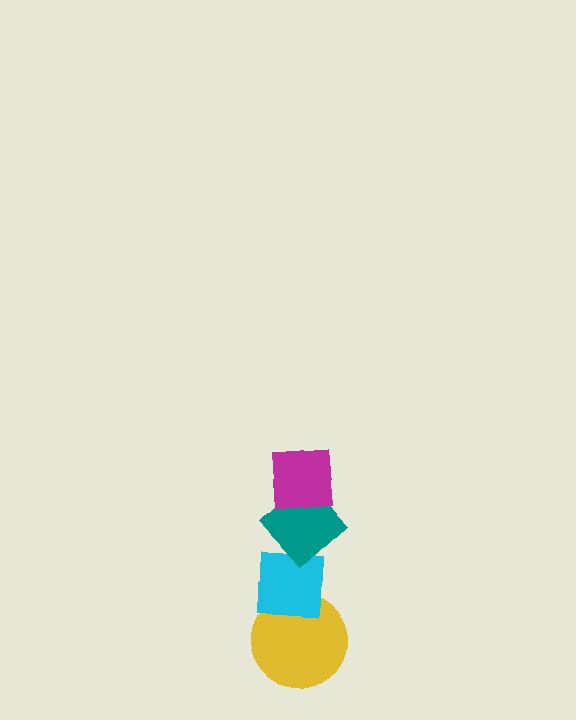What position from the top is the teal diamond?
The teal diamond is 2nd from the top.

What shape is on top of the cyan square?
The teal diamond is on top of the cyan square.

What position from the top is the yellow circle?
The yellow circle is 4th from the top.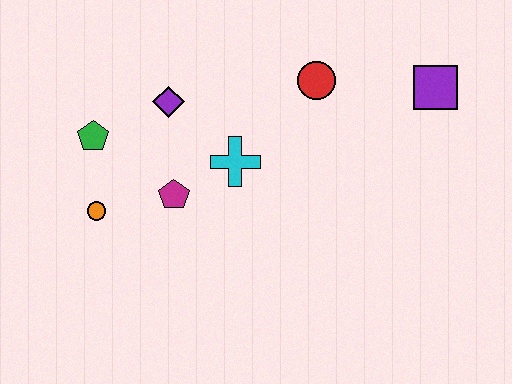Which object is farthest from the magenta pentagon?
The purple square is farthest from the magenta pentagon.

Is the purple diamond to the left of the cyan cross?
Yes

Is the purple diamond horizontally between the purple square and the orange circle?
Yes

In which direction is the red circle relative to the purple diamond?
The red circle is to the right of the purple diamond.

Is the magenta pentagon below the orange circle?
No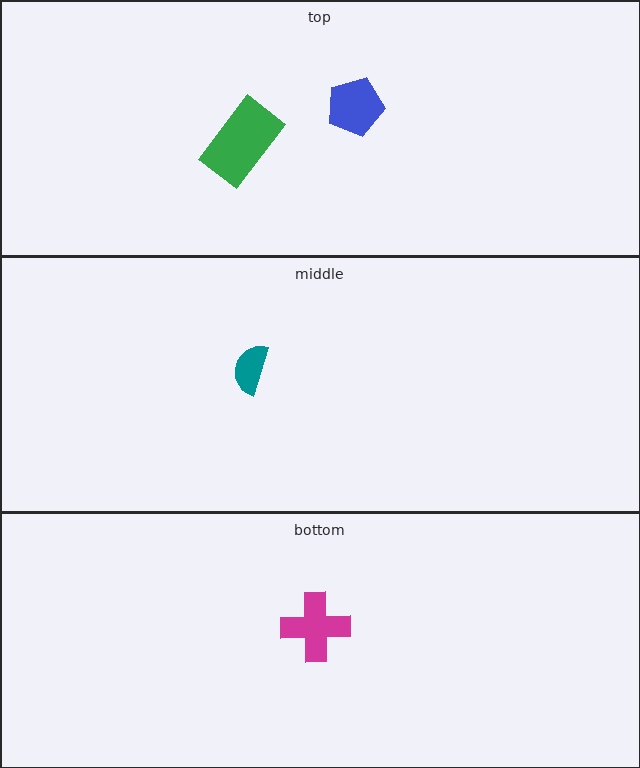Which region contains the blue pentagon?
The top region.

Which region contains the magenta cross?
The bottom region.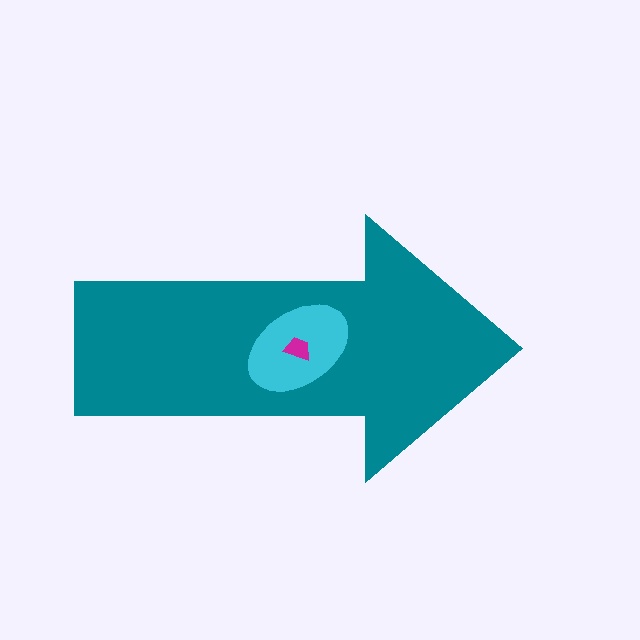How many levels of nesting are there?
3.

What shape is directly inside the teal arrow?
The cyan ellipse.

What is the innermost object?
The magenta trapezoid.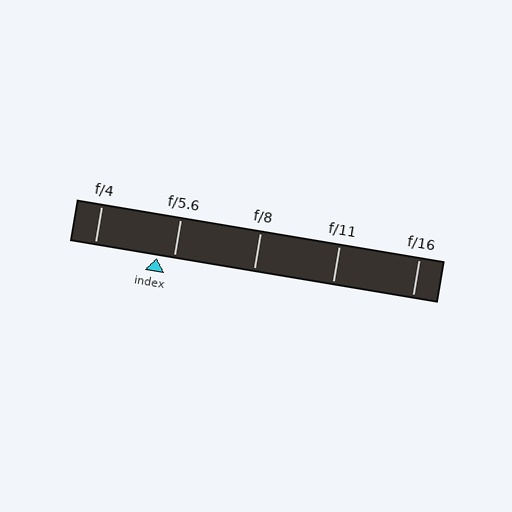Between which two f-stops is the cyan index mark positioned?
The index mark is between f/4 and f/5.6.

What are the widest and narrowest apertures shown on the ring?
The widest aperture shown is f/4 and the narrowest is f/16.